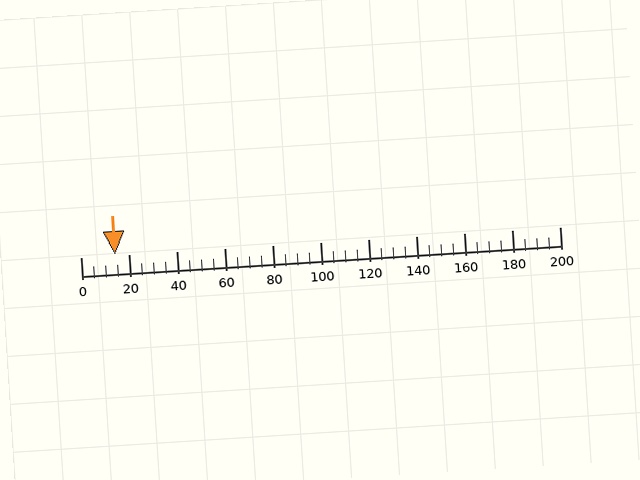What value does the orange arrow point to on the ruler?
The orange arrow points to approximately 14.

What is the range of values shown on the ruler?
The ruler shows values from 0 to 200.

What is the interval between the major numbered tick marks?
The major tick marks are spaced 20 units apart.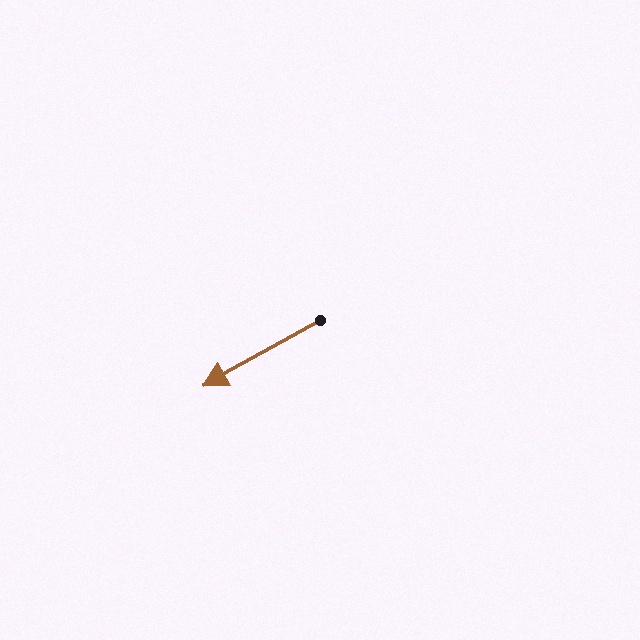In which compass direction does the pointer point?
Southwest.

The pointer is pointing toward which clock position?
Roughly 8 o'clock.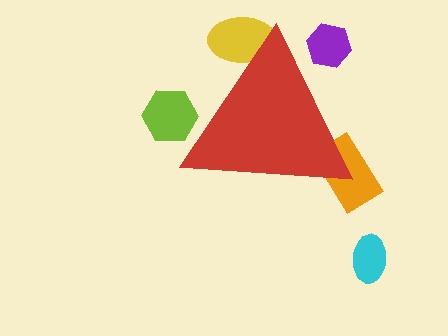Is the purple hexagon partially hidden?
Yes, the purple hexagon is partially hidden behind the red triangle.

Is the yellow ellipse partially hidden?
Yes, the yellow ellipse is partially hidden behind the red triangle.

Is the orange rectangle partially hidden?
Yes, the orange rectangle is partially hidden behind the red triangle.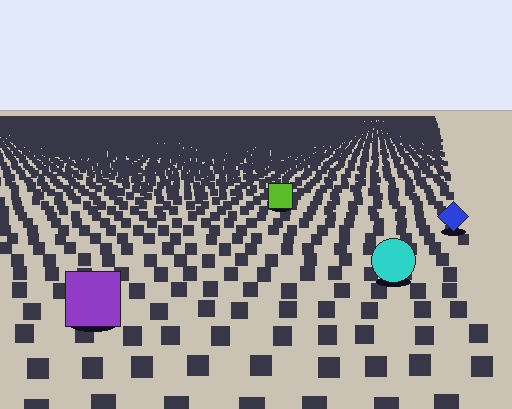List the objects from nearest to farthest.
From nearest to farthest: the purple square, the cyan circle, the blue diamond, the lime square.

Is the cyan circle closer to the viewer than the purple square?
No. The purple square is closer — you can tell from the texture gradient: the ground texture is coarser near it.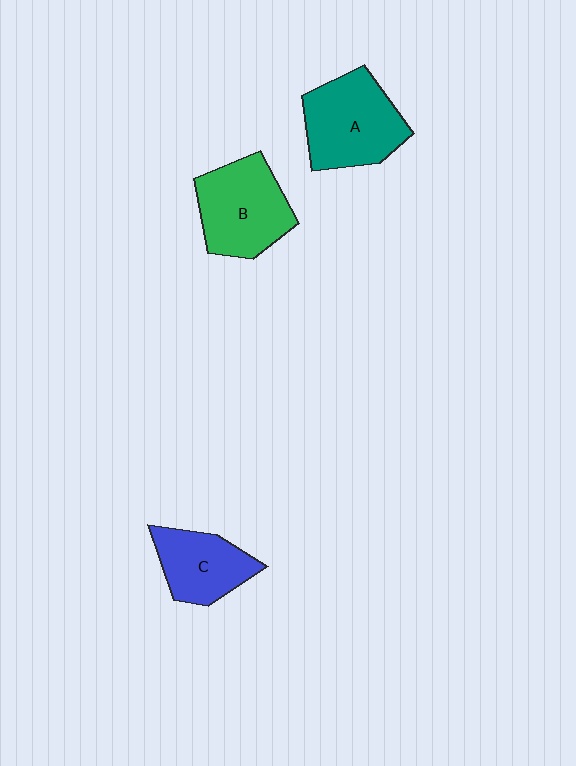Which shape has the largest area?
Shape A (teal).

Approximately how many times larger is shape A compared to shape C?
Approximately 1.4 times.